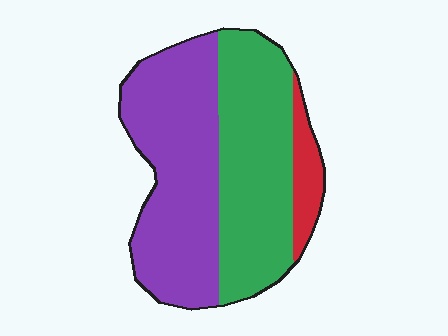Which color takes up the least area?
Red, at roughly 10%.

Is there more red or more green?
Green.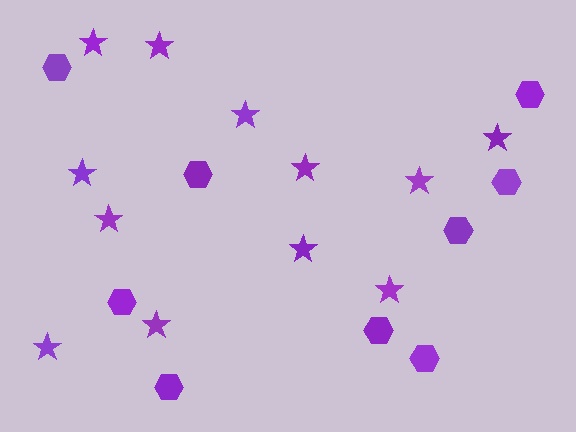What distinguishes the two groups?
There are 2 groups: one group of stars (12) and one group of hexagons (9).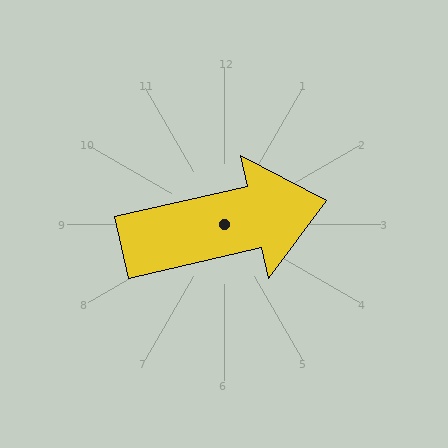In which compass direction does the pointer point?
East.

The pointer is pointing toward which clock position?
Roughly 3 o'clock.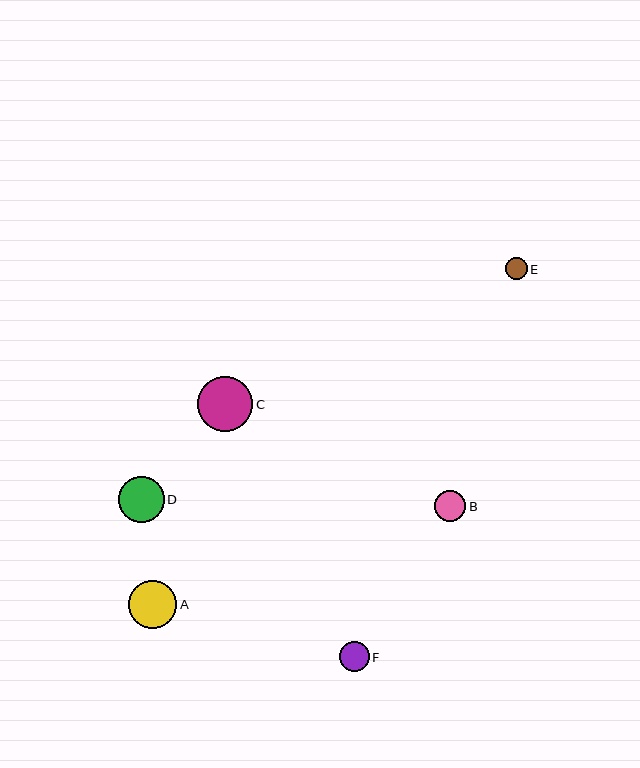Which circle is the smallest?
Circle E is the smallest with a size of approximately 22 pixels.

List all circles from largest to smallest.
From largest to smallest: C, A, D, B, F, E.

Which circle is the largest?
Circle C is the largest with a size of approximately 56 pixels.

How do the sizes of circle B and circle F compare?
Circle B and circle F are approximately the same size.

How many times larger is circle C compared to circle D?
Circle C is approximately 1.2 times the size of circle D.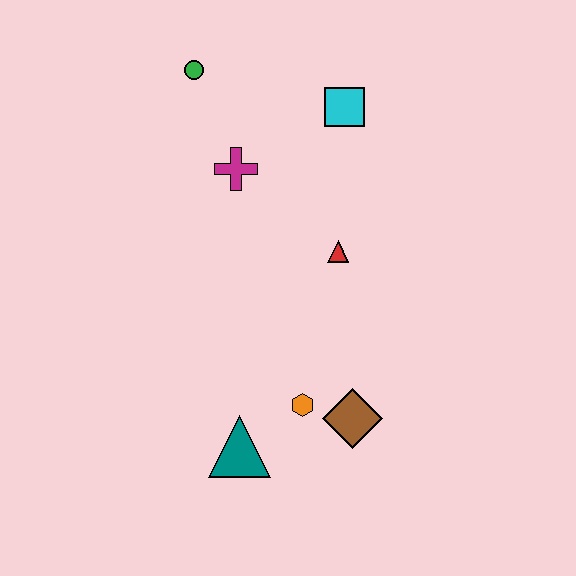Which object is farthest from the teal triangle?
The green circle is farthest from the teal triangle.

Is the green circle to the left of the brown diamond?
Yes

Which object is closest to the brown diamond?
The orange hexagon is closest to the brown diamond.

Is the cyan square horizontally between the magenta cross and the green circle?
No